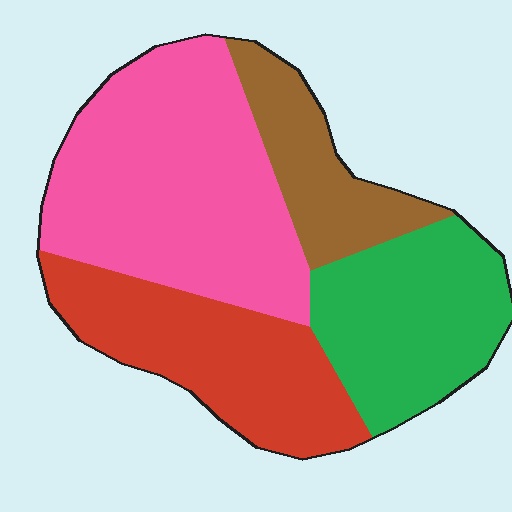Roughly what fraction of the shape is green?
Green covers around 25% of the shape.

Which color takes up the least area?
Brown, at roughly 15%.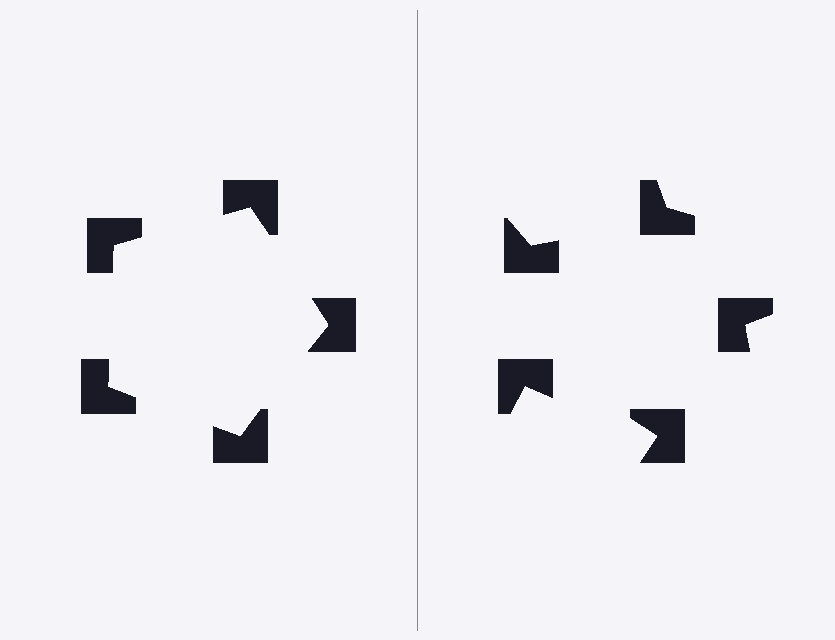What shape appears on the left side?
An illusory pentagon.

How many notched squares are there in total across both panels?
10 — 5 on each side.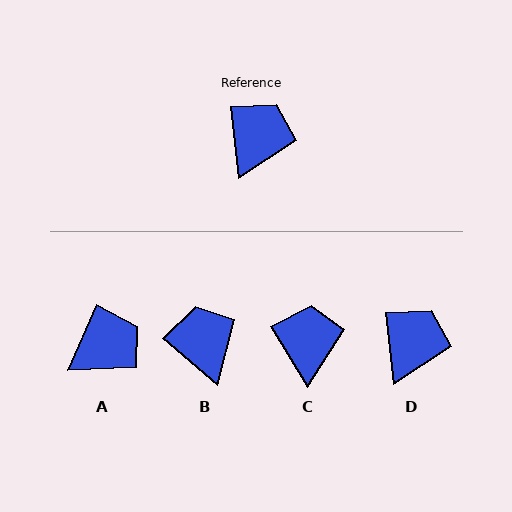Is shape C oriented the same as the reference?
No, it is off by about 25 degrees.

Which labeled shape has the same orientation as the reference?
D.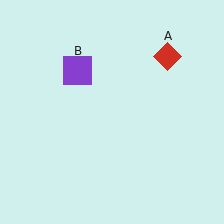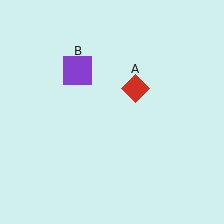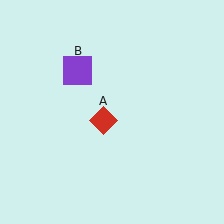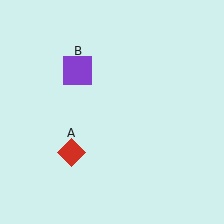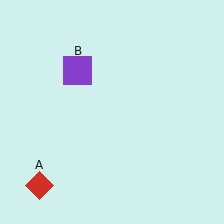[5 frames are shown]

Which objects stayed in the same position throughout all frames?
Purple square (object B) remained stationary.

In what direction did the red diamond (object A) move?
The red diamond (object A) moved down and to the left.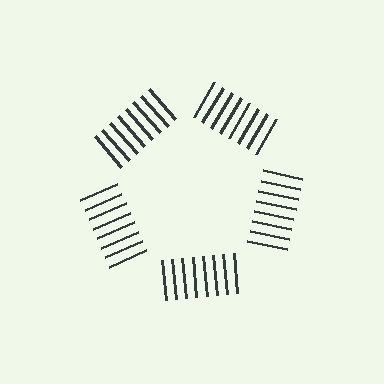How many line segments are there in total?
40 — 8 along each of the 5 edges.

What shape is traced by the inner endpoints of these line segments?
An illusory pentagon — the line segments terminate on its edges but no continuous stroke is drawn.